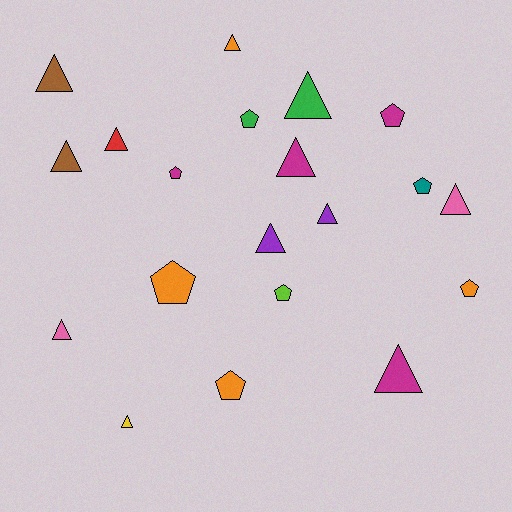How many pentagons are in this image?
There are 8 pentagons.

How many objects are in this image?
There are 20 objects.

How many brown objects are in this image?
There are 2 brown objects.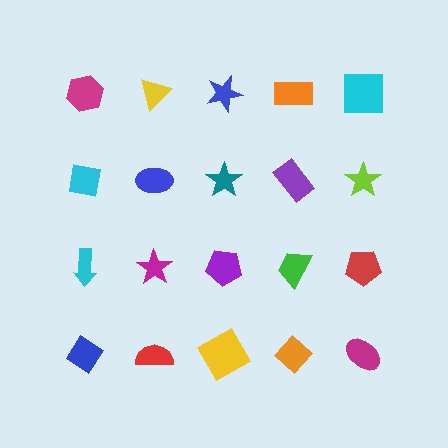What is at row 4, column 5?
A magenta ellipse.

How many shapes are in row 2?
5 shapes.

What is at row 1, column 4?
An orange rectangle.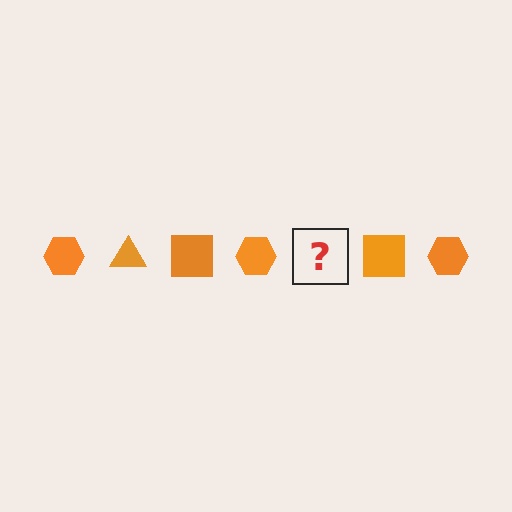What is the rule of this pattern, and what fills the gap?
The rule is that the pattern cycles through hexagon, triangle, square shapes in orange. The gap should be filled with an orange triangle.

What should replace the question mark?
The question mark should be replaced with an orange triangle.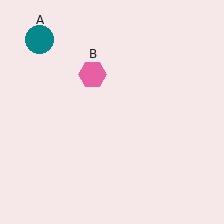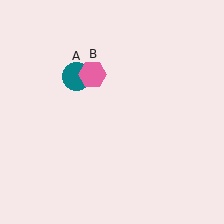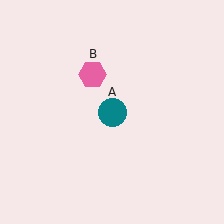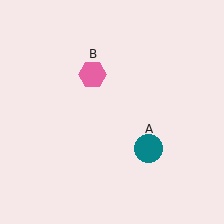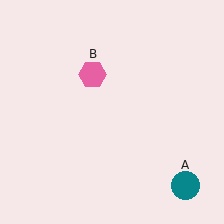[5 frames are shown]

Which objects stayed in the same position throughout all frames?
Pink hexagon (object B) remained stationary.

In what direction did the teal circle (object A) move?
The teal circle (object A) moved down and to the right.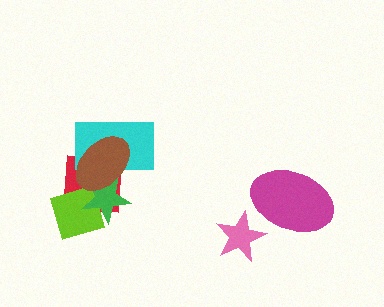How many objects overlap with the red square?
4 objects overlap with the red square.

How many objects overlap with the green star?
4 objects overlap with the green star.